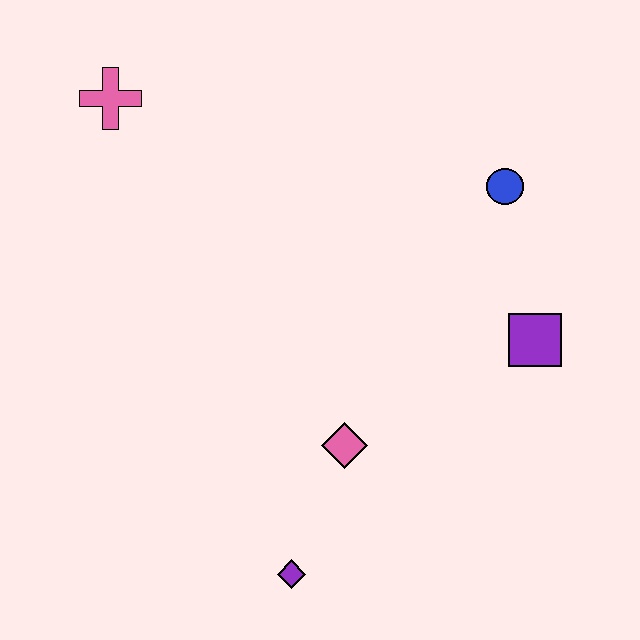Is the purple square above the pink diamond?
Yes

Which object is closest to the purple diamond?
The pink diamond is closest to the purple diamond.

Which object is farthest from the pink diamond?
The pink cross is farthest from the pink diamond.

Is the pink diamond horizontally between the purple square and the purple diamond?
Yes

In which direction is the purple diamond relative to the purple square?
The purple diamond is to the left of the purple square.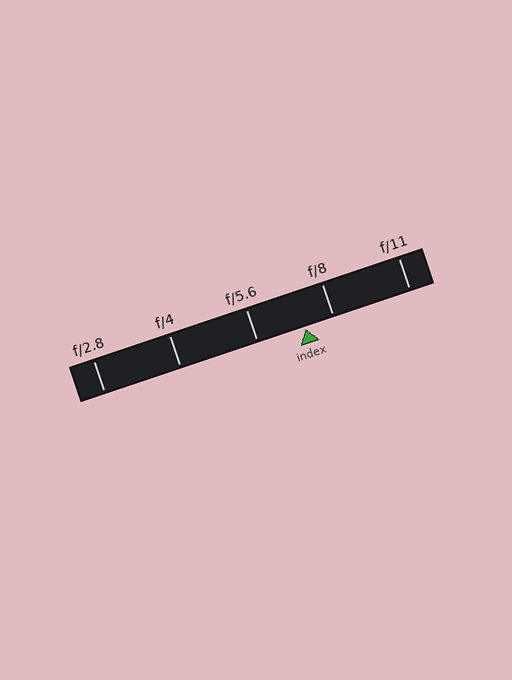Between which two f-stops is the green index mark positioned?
The index mark is between f/5.6 and f/8.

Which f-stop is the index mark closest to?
The index mark is closest to f/8.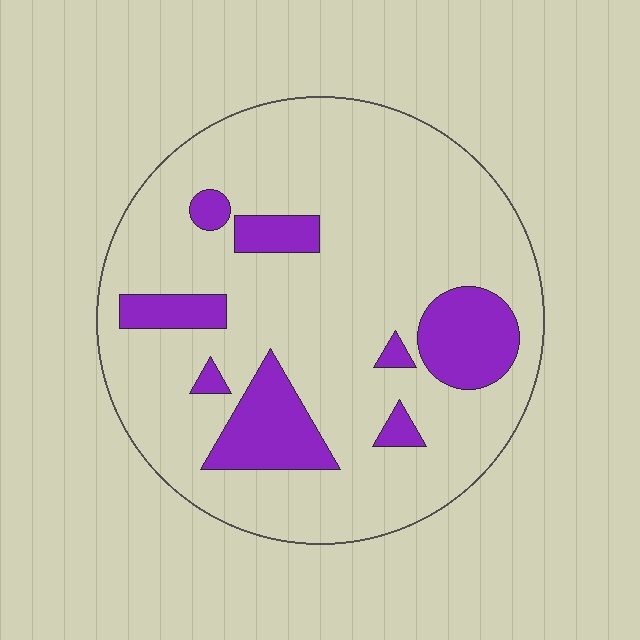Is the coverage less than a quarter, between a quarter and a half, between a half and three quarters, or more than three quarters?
Less than a quarter.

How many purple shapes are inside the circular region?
8.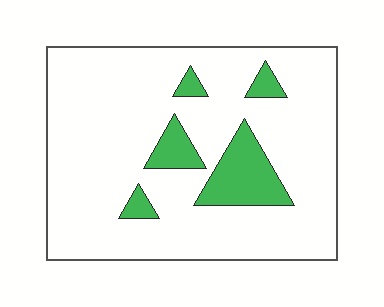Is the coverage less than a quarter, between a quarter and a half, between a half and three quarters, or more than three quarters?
Less than a quarter.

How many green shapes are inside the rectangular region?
5.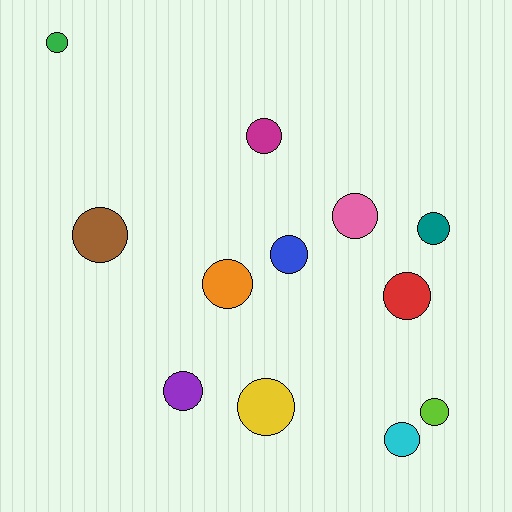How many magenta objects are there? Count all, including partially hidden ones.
There is 1 magenta object.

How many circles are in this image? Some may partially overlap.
There are 12 circles.